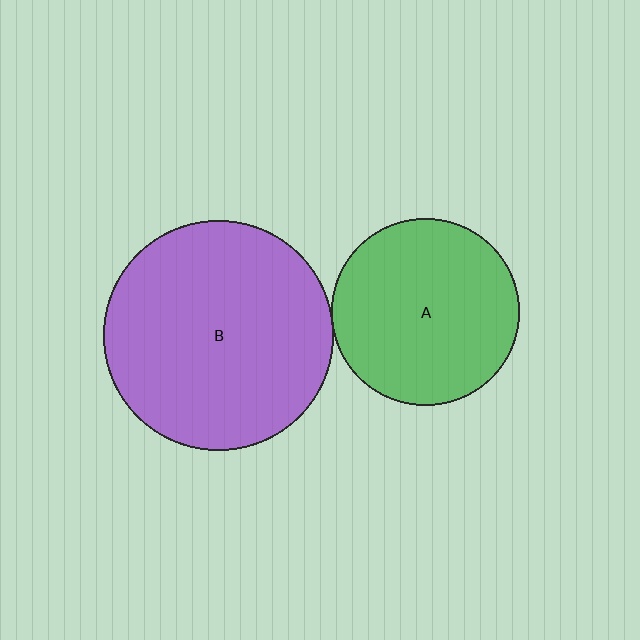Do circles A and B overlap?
Yes.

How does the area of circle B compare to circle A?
Approximately 1.5 times.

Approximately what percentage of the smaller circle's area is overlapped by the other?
Approximately 5%.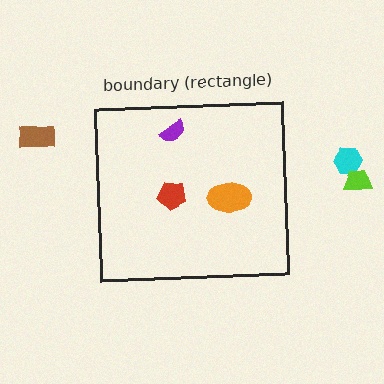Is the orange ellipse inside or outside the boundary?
Inside.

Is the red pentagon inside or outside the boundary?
Inside.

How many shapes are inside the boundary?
3 inside, 3 outside.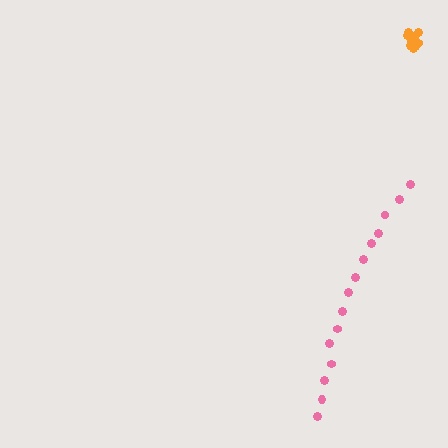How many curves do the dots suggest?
There are 2 distinct paths.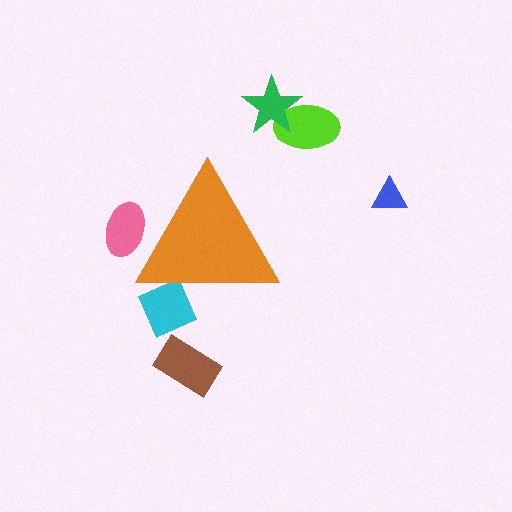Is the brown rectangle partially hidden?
No, the brown rectangle is fully visible.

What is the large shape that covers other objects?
An orange triangle.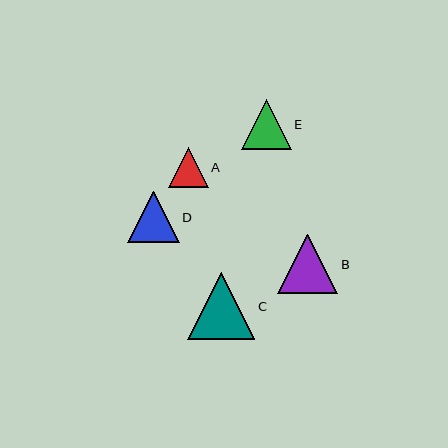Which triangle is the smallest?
Triangle A is the smallest with a size of approximately 40 pixels.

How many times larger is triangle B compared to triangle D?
Triangle B is approximately 1.2 times the size of triangle D.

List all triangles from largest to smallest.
From largest to smallest: C, B, D, E, A.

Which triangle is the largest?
Triangle C is the largest with a size of approximately 67 pixels.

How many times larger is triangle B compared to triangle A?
Triangle B is approximately 1.5 times the size of triangle A.